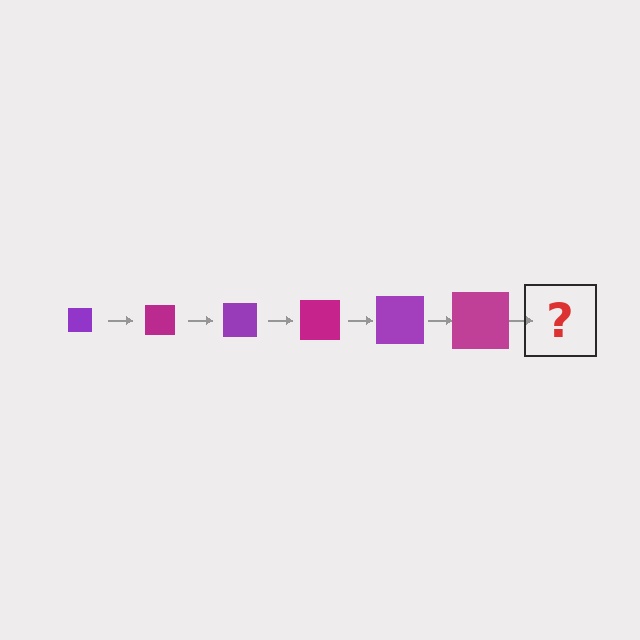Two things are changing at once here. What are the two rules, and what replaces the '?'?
The two rules are that the square grows larger each step and the color cycles through purple and magenta. The '?' should be a purple square, larger than the previous one.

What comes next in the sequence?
The next element should be a purple square, larger than the previous one.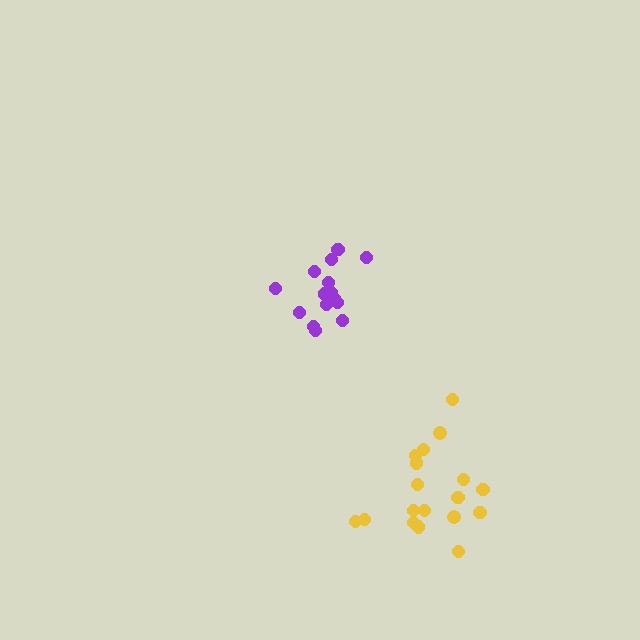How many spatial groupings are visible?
There are 2 spatial groupings.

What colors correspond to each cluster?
The clusters are colored: purple, yellow.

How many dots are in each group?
Group 1: 15 dots, Group 2: 18 dots (33 total).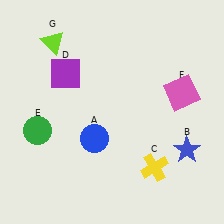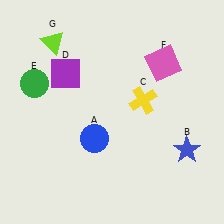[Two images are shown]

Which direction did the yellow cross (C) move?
The yellow cross (C) moved up.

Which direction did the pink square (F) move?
The pink square (F) moved up.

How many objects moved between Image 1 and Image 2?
3 objects moved between the two images.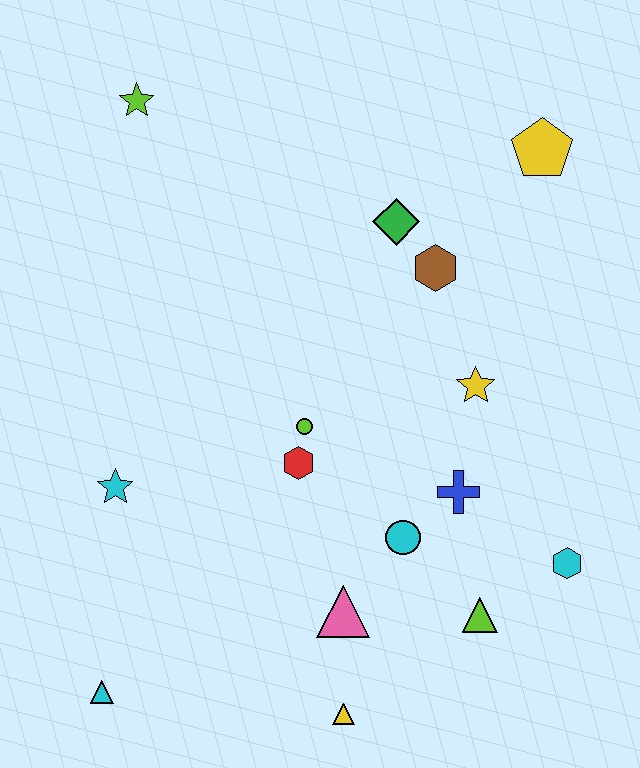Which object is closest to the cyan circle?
The blue cross is closest to the cyan circle.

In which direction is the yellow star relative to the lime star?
The yellow star is to the right of the lime star.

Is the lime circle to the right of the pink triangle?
No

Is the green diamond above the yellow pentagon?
No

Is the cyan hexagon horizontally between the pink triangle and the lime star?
No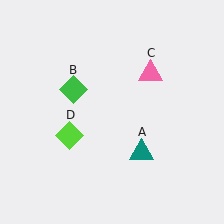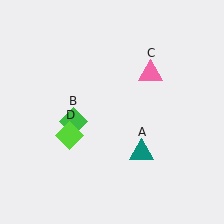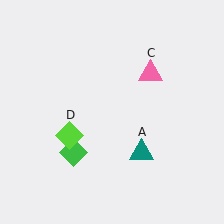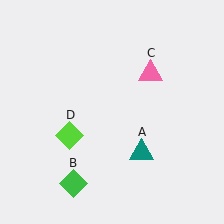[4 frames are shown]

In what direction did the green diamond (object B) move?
The green diamond (object B) moved down.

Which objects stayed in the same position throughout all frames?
Teal triangle (object A) and pink triangle (object C) and lime diamond (object D) remained stationary.